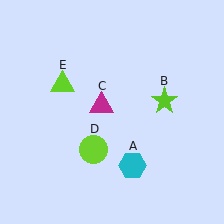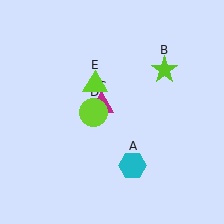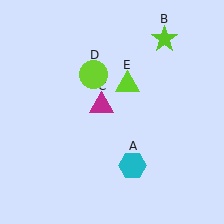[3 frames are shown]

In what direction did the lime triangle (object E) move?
The lime triangle (object E) moved right.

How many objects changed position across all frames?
3 objects changed position: lime star (object B), lime circle (object D), lime triangle (object E).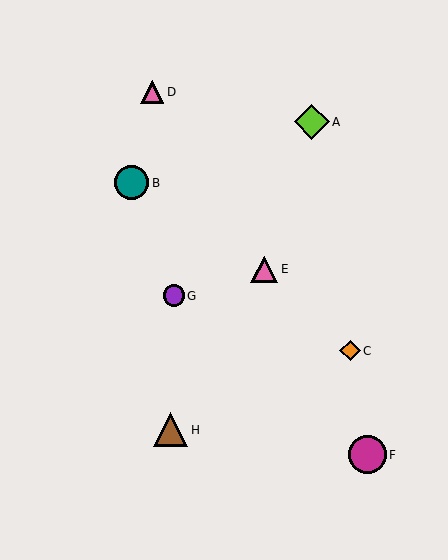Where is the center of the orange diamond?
The center of the orange diamond is at (350, 351).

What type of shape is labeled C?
Shape C is an orange diamond.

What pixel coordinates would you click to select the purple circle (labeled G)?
Click at (174, 296) to select the purple circle G.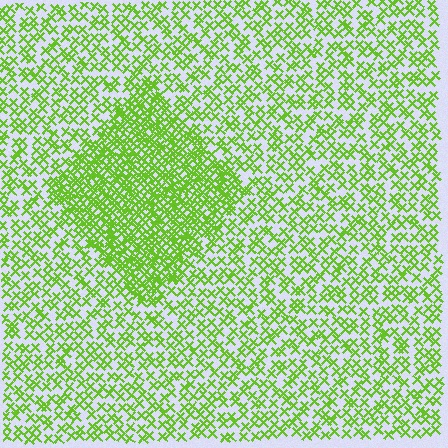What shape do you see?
I see a diamond.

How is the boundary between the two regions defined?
The boundary is defined by a change in element density (approximately 2.2x ratio). All elements are the same color, size, and shape.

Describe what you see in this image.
The image contains small lime elements arranged at two different densities. A diamond-shaped region is visible where the elements are more densely packed than the surrounding area.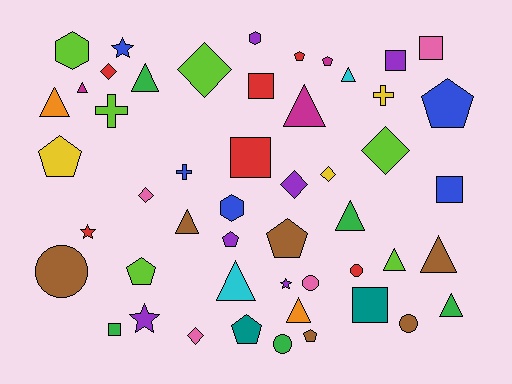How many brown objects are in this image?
There are 6 brown objects.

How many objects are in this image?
There are 50 objects.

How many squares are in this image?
There are 7 squares.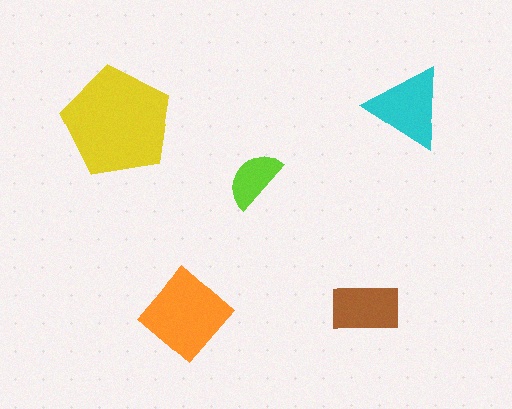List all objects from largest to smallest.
The yellow pentagon, the orange diamond, the cyan triangle, the brown rectangle, the lime semicircle.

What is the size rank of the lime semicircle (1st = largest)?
5th.